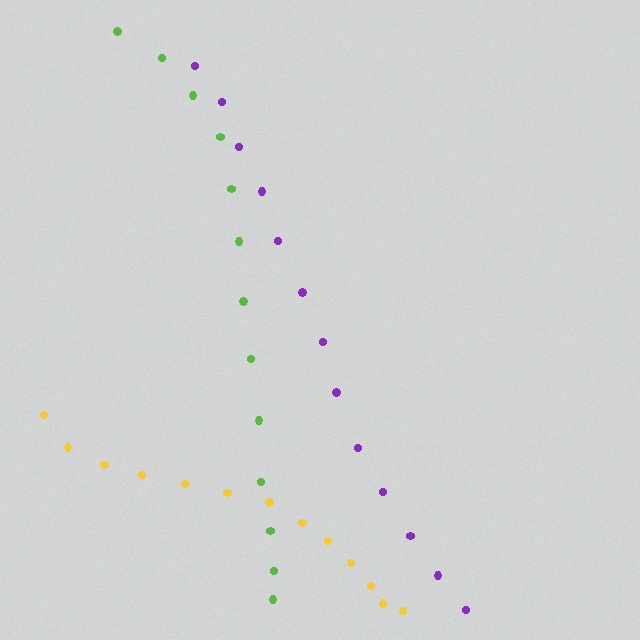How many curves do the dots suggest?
There are 3 distinct paths.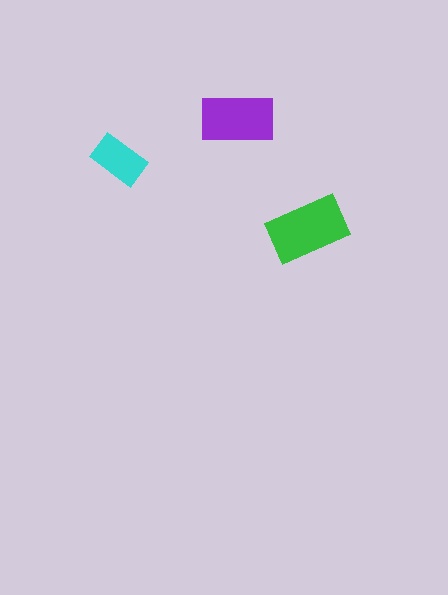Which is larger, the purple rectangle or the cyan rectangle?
The purple one.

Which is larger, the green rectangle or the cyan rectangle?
The green one.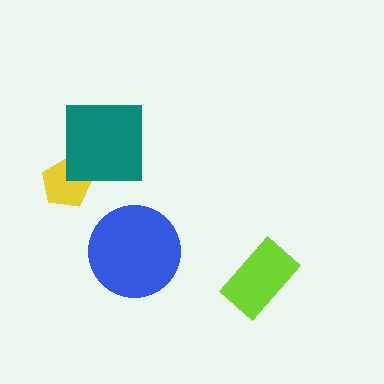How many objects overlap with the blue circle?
0 objects overlap with the blue circle.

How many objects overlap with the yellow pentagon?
1 object overlaps with the yellow pentagon.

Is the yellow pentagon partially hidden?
Yes, it is partially covered by another shape.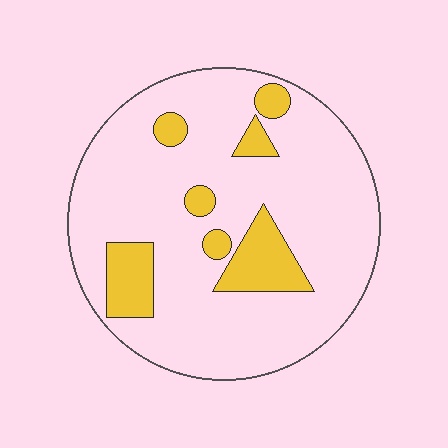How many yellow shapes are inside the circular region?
7.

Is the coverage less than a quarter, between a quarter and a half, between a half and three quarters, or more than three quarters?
Less than a quarter.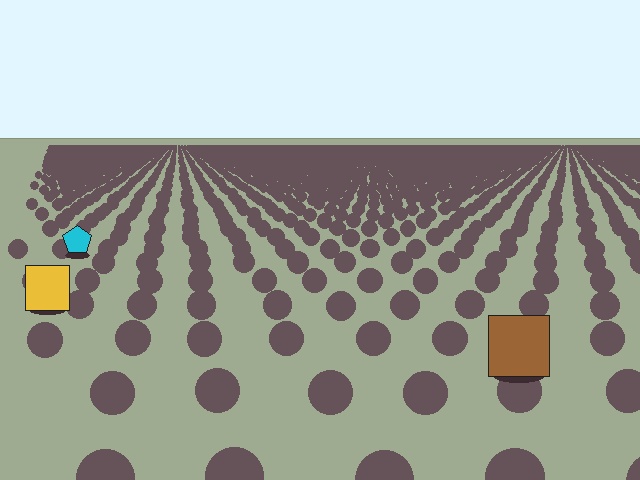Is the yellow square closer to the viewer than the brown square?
No. The brown square is closer — you can tell from the texture gradient: the ground texture is coarser near it.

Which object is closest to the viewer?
The brown square is closest. The texture marks near it are larger and more spread out.